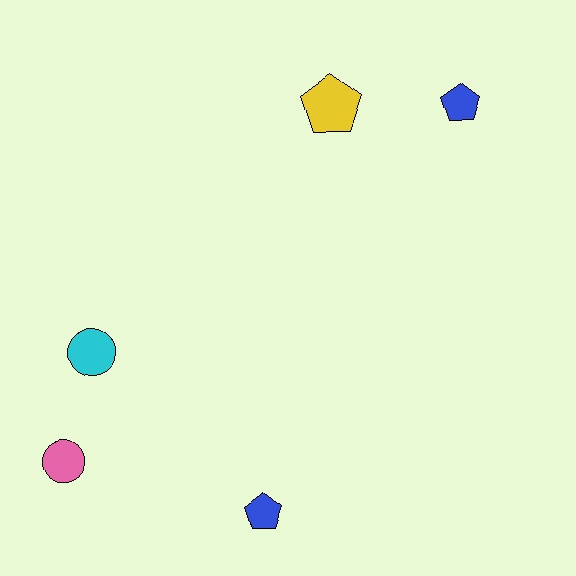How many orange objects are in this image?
There are no orange objects.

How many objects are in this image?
There are 5 objects.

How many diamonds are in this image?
There are no diamonds.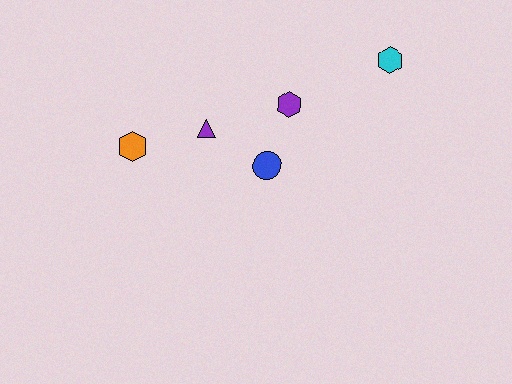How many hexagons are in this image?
There are 3 hexagons.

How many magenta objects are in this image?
There are no magenta objects.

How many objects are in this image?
There are 5 objects.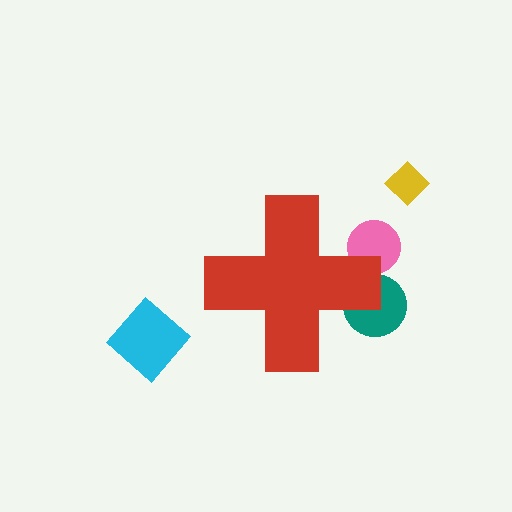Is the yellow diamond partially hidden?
No, the yellow diamond is fully visible.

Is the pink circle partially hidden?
Yes, the pink circle is partially hidden behind the red cross.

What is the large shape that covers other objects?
A red cross.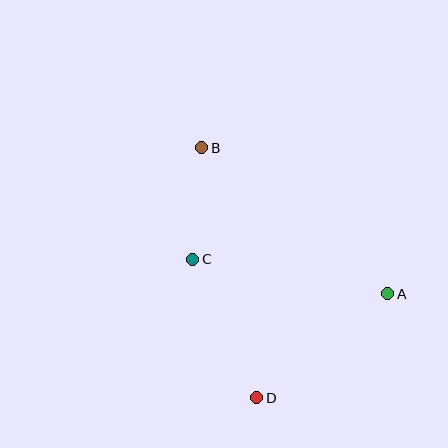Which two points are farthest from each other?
Points B and D are farthest from each other.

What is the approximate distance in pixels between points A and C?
The distance between A and C is approximately 198 pixels.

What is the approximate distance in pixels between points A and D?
The distance between A and D is approximately 167 pixels.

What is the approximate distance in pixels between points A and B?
The distance between A and B is approximately 237 pixels.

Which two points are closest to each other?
Points B and C are closest to each other.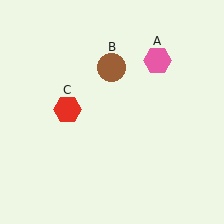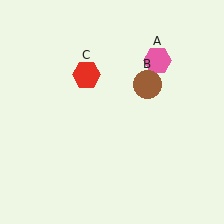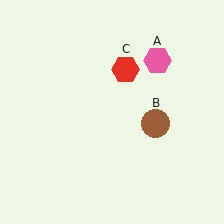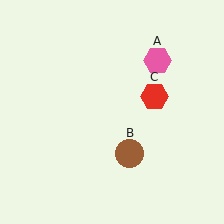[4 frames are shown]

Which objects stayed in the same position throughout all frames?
Pink hexagon (object A) remained stationary.